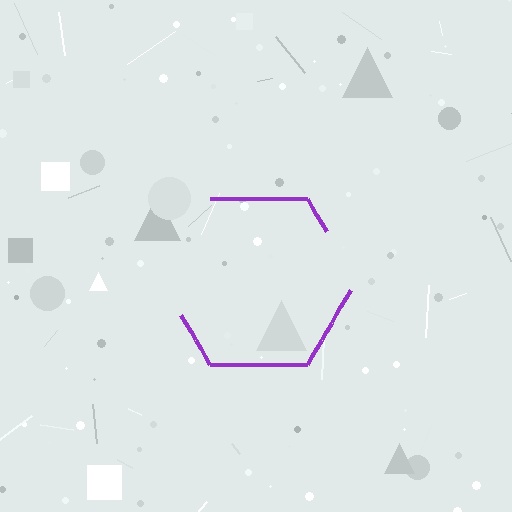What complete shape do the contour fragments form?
The contour fragments form a hexagon.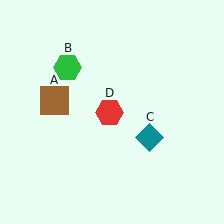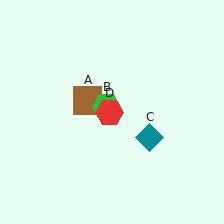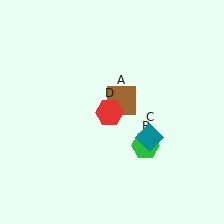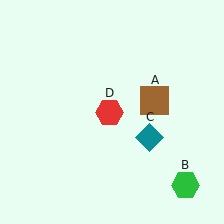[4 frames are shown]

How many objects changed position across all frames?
2 objects changed position: brown square (object A), green hexagon (object B).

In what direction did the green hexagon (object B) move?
The green hexagon (object B) moved down and to the right.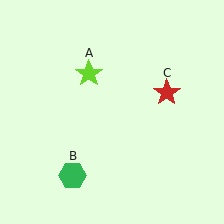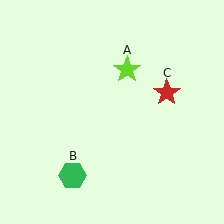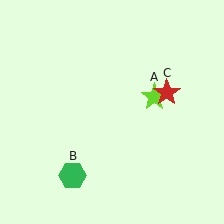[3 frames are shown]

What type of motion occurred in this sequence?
The lime star (object A) rotated clockwise around the center of the scene.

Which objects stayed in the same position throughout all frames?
Green hexagon (object B) and red star (object C) remained stationary.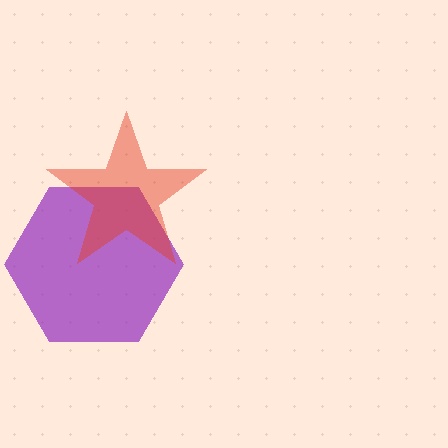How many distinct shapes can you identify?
There are 2 distinct shapes: a purple hexagon, a red star.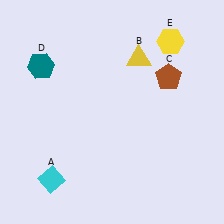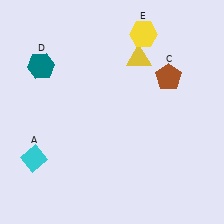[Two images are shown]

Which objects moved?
The objects that moved are: the cyan diamond (A), the yellow hexagon (E).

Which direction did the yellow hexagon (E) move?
The yellow hexagon (E) moved left.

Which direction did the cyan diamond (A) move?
The cyan diamond (A) moved up.